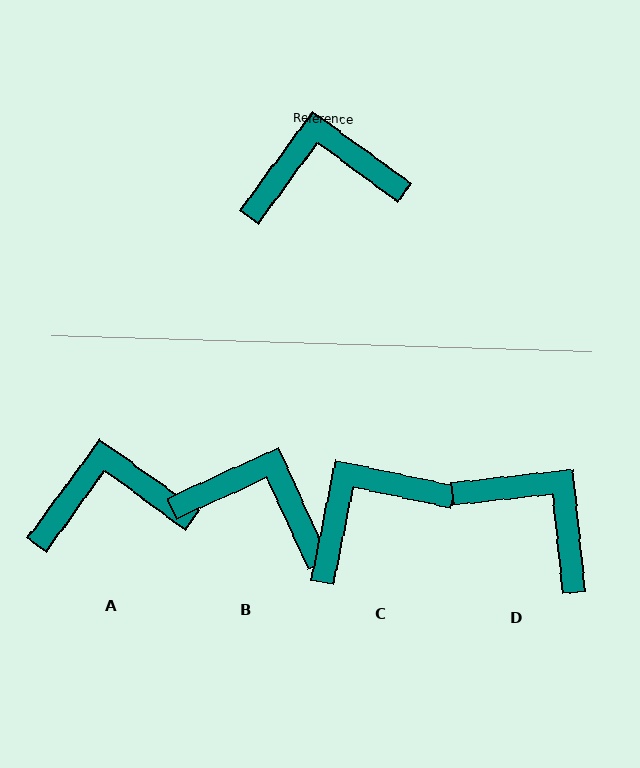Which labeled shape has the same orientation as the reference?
A.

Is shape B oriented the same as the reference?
No, it is off by about 29 degrees.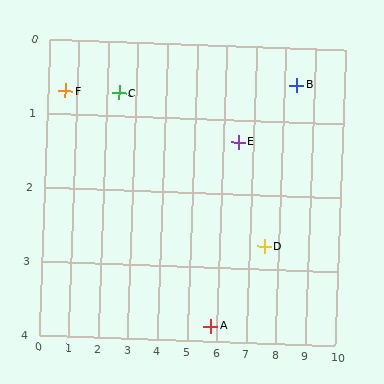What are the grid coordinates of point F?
Point F is at approximately (0.6, 0.7).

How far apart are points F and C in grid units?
Points F and C are about 1.8 grid units apart.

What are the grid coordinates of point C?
Point C is at approximately (2.4, 0.7).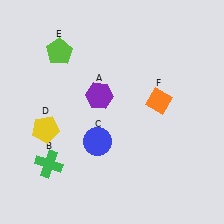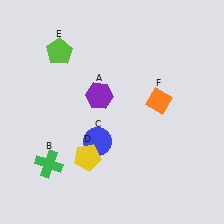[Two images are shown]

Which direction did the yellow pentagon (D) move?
The yellow pentagon (D) moved right.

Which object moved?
The yellow pentagon (D) moved right.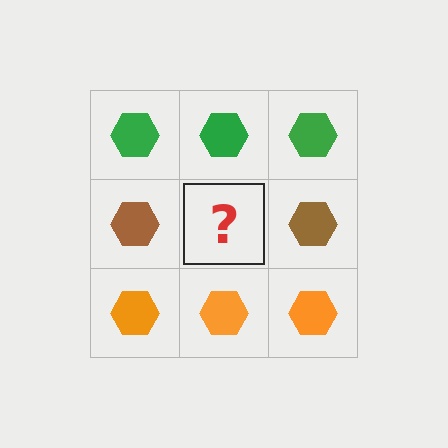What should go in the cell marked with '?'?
The missing cell should contain a brown hexagon.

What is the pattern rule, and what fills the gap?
The rule is that each row has a consistent color. The gap should be filled with a brown hexagon.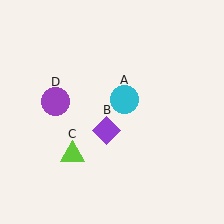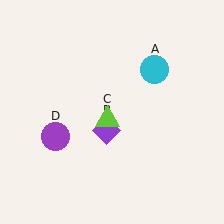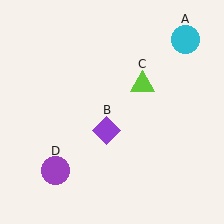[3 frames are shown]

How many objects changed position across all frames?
3 objects changed position: cyan circle (object A), lime triangle (object C), purple circle (object D).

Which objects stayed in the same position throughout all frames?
Purple diamond (object B) remained stationary.